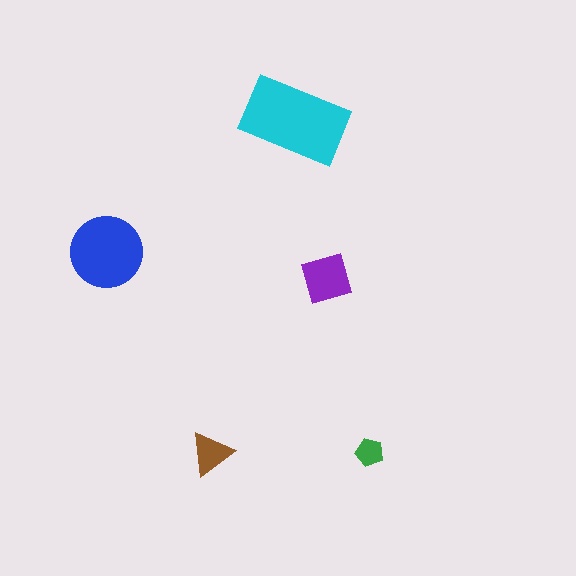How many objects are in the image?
There are 5 objects in the image.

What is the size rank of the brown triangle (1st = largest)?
4th.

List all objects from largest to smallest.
The cyan rectangle, the blue circle, the purple square, the brown triangle, the green pentagon.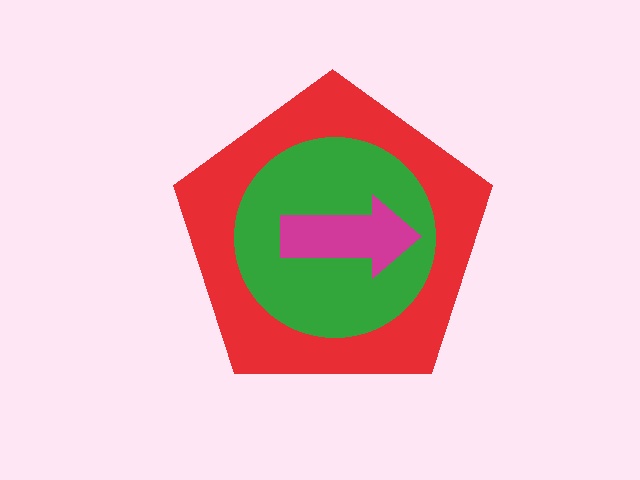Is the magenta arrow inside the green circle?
Yes.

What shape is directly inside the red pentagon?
The green circle.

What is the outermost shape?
The red pentagon.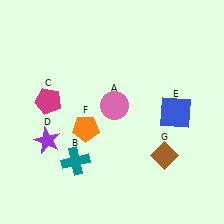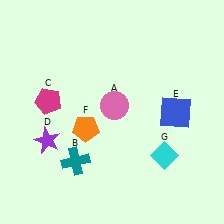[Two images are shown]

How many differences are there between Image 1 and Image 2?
There is 1 difference between the two images.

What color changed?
The diamond (G) changed from brown in Image 1 to cyan in Image 2.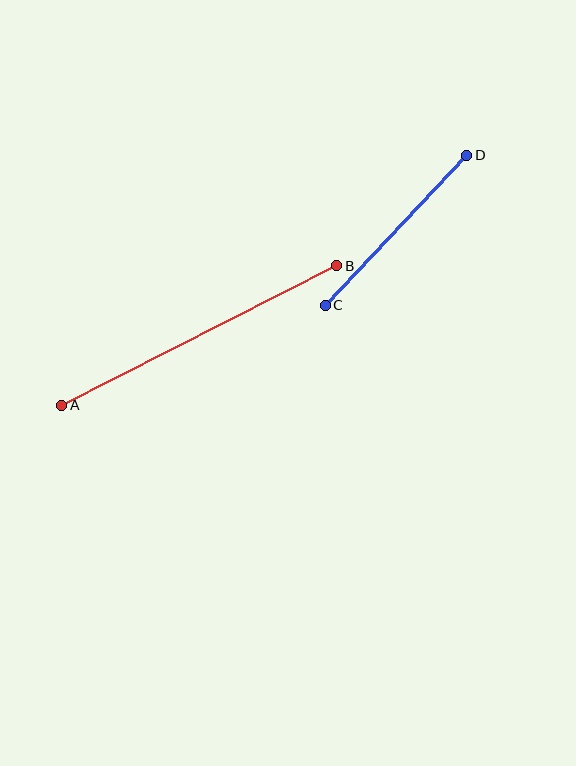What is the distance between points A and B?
The distance is approximately 309 pixels.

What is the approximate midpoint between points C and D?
The midpoint is at approximately (396, 230) pixels.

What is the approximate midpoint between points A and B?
The midpoint is at approximately (199, 336) pixels.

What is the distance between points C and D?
The distance is approximately 206 pixels.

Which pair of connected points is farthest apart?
Points A and B are farthest apart.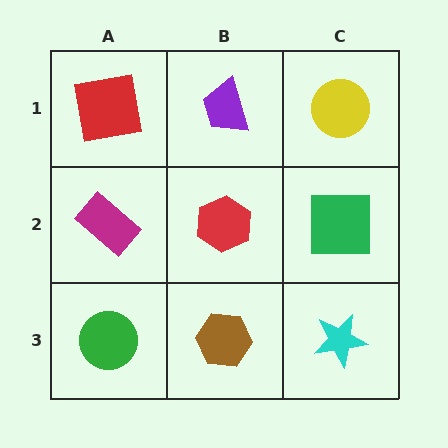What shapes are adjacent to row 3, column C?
A green square (row 2, column C), a brown hexagon (row 3, column B).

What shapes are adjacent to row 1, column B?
A red hexagon (row 2, column B), a red square (row 1, column A), a yellow circle (row 1, column C).